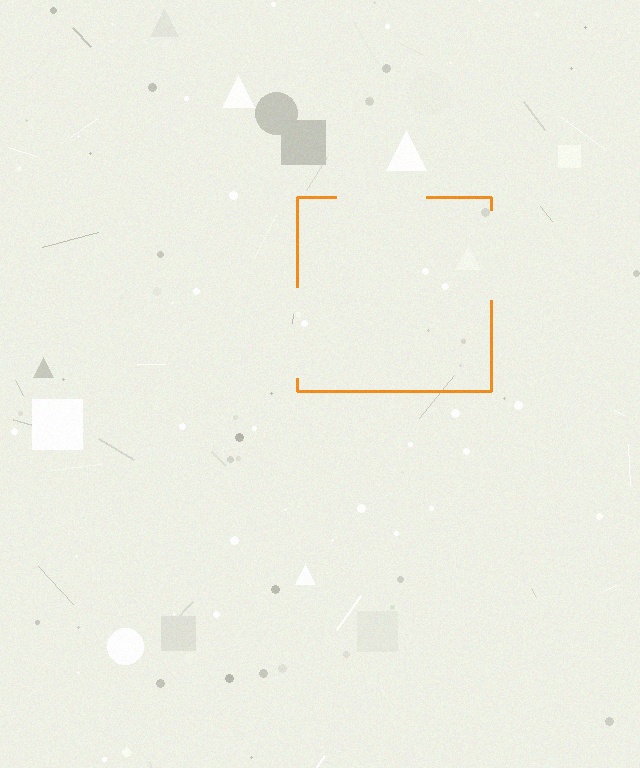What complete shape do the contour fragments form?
The contour fragments form a square.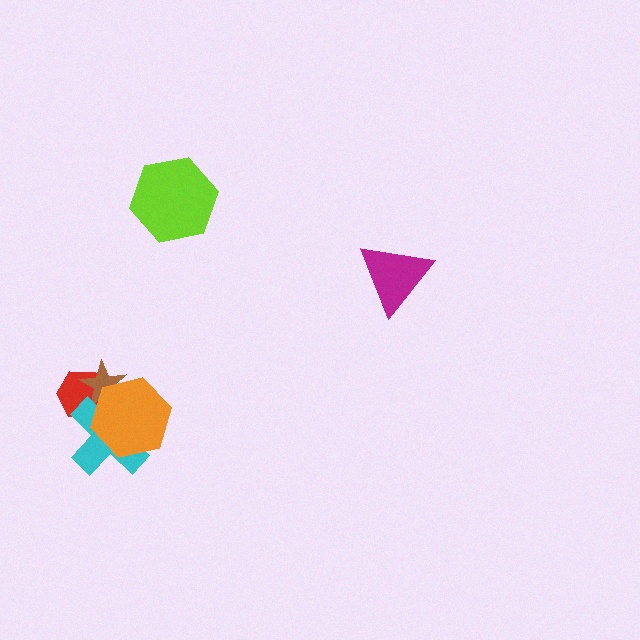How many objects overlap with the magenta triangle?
0 objects overlap with the magenta triangle.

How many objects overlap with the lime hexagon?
0 objects overlap with the lime hexagon.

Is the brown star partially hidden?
Yes, it is partially covered by another shape.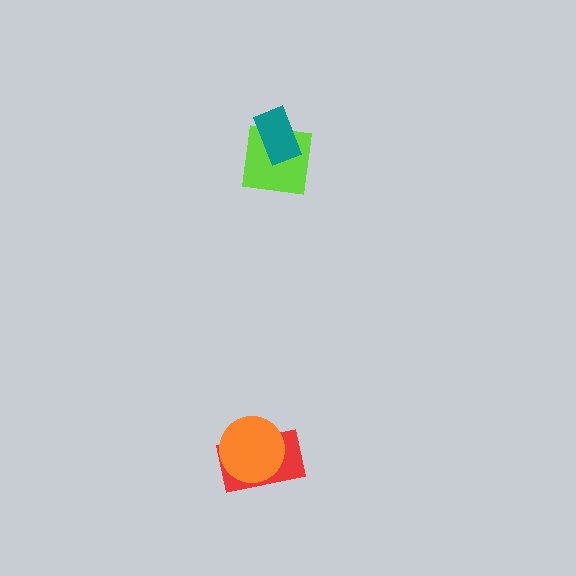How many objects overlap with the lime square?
1 object overlaps with the lime square.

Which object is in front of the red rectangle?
The orange circle is in front of the red rectangle.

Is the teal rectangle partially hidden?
No, no other shape covers it.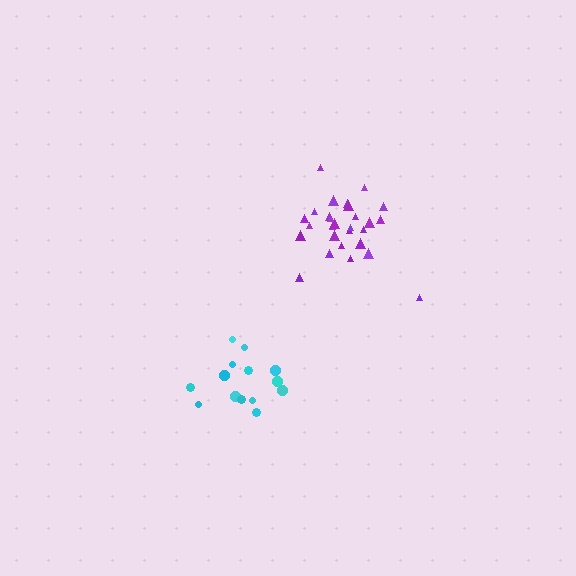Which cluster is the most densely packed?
Purple.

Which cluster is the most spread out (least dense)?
Cyan.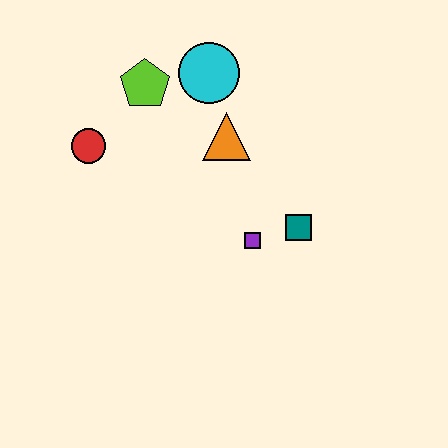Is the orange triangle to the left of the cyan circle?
No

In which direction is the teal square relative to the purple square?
The teal square is to the right of the purple square.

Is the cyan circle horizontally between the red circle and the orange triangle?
Yes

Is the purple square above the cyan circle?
No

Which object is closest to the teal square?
The purple square is closest to the teal square.